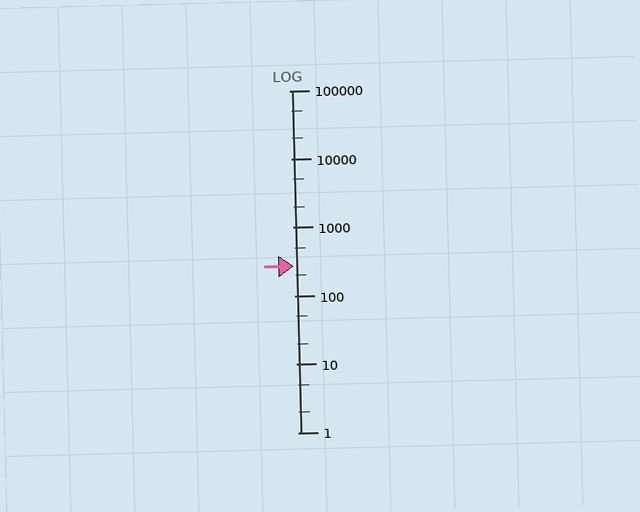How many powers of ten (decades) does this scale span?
The scale spans 5 decades, from 1 to 100000.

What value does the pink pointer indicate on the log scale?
The pointer indicates approximately 270.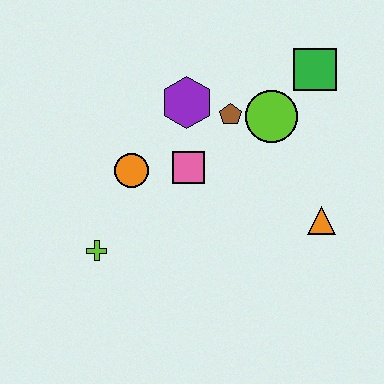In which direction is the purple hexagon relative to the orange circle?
The purple hexagon is above the orange circle.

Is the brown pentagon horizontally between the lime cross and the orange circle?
No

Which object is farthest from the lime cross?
The green square is farthest from the lime cross.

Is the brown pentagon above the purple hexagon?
No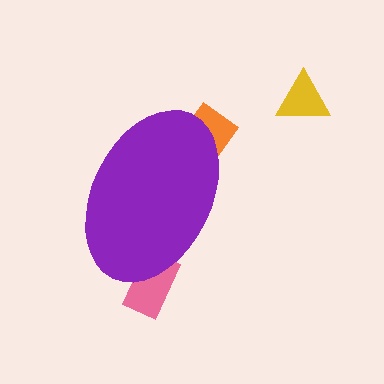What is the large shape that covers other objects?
A purple ellipse.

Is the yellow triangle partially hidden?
No, the yellow triangle is fully visible.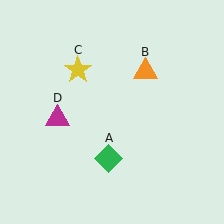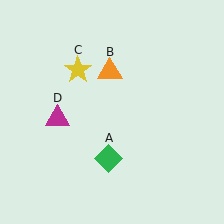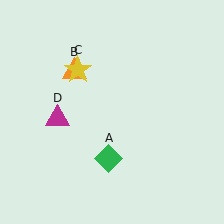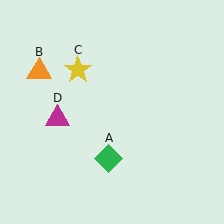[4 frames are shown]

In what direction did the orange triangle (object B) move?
The orange triangle (object B) moved left.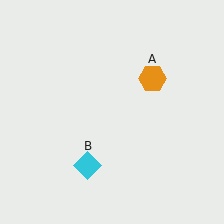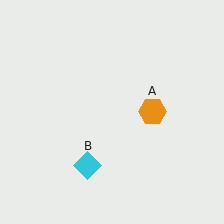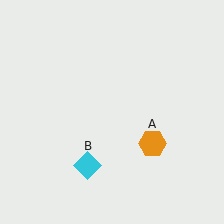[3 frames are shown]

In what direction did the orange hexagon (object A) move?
The orange hexagon (object A) moved down.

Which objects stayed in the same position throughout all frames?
Cyan diamond (object B) remained stationary.